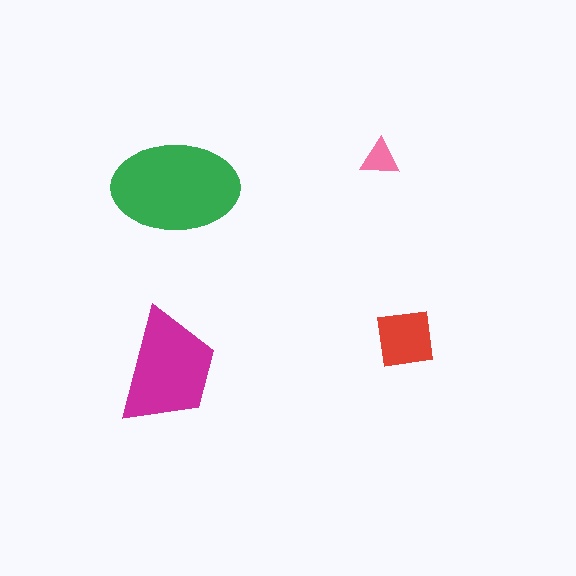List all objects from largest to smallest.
The green ellipse, the magenta trapezoid, the red square, the pink triangle.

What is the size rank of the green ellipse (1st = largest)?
1st.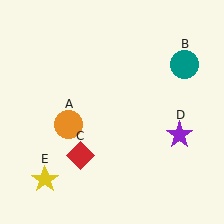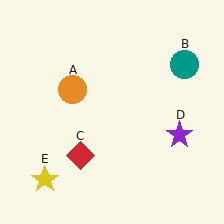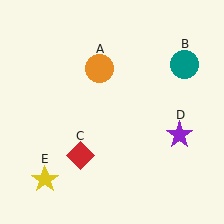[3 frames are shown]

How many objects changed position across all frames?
1 object changed position: orange circle (object A).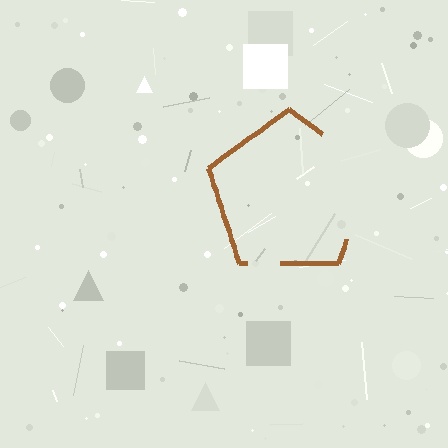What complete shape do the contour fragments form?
The contour fragments form a pentagon.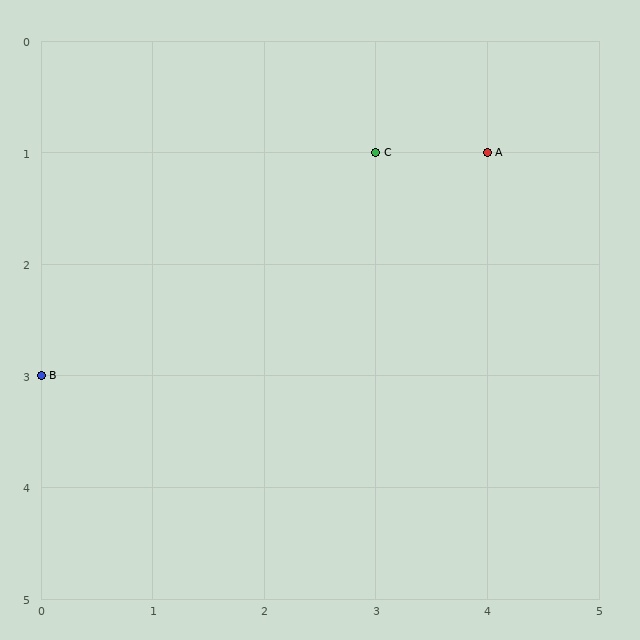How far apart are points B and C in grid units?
Points B and C are 3 columns and 2 rows apart (about 3.6 grid units diagonally).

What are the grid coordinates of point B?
Point B is at grid coordinates (0, 3).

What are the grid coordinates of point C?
Point C is at grid coordinates (3, 1).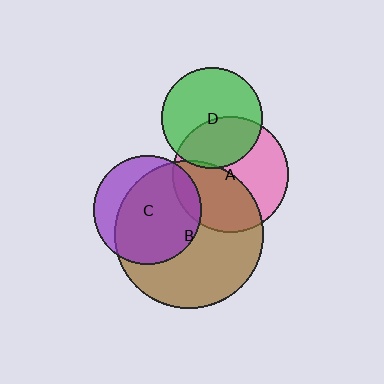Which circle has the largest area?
Circle B (brown).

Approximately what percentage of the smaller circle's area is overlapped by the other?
Approximately 10%.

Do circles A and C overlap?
Yes.